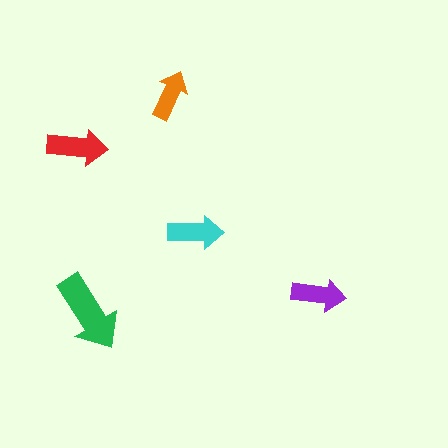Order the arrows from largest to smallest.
the green one, the red one, the cyan one, the purple one, the orange one.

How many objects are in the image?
There are 5 objects in the image.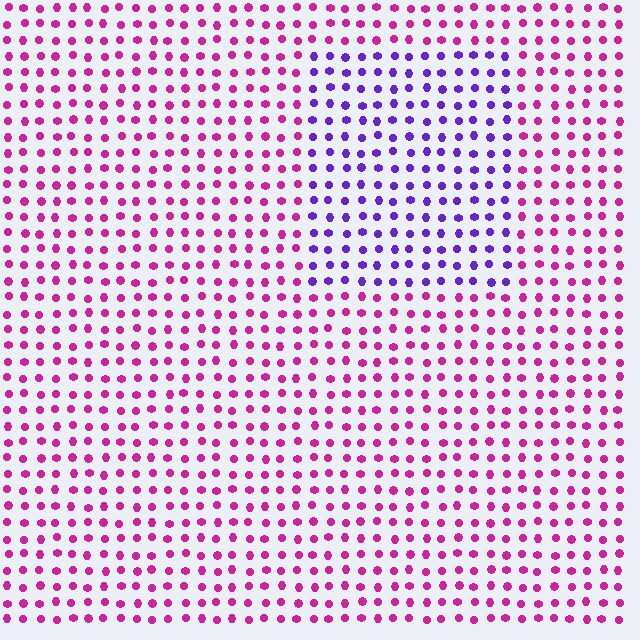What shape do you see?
I see a rectangle.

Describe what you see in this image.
The image is filled with small magenta elements in a uniform arrangement. A rectangle-shaped region is visible where the elements are tinted to a slightly different hue, forming a subtle color boundary.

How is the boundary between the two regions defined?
The boundary is defined purely by a slight shift in hue (about 53 degrees). Spacing, size, and orientation are identical on both sides.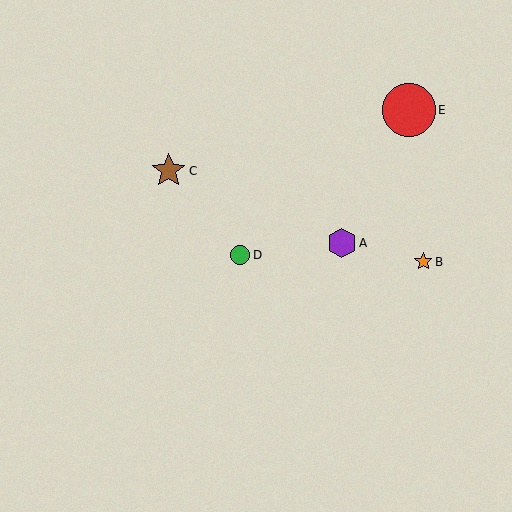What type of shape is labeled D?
Shape D is a green circle.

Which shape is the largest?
The red circle (labeled E) is the largest.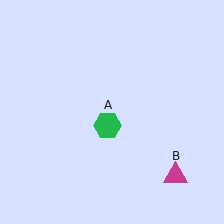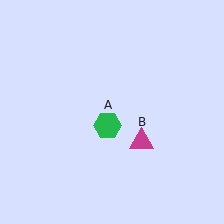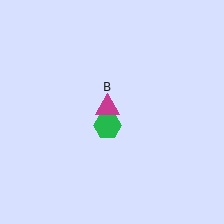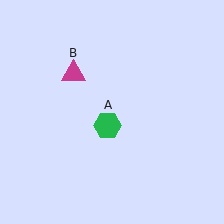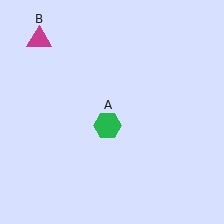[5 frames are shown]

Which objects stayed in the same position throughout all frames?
Green hexagon (object A) remained stationary.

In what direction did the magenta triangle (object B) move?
The magenta triangle (object B) moved up and to the left.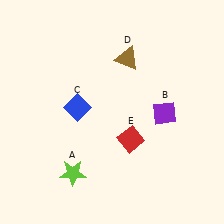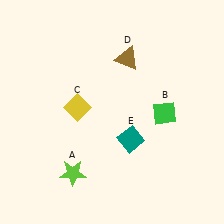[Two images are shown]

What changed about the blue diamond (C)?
In Image 1, C is blue. In Image 2, it changed to yellow.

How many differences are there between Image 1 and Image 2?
There are 3 differences between the two images.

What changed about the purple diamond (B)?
In Image 1, B is purple. In Image 2, it changed to green.